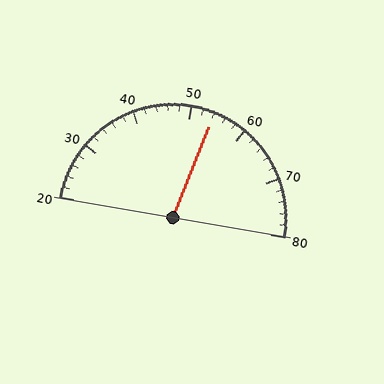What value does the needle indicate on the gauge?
The needle indicates approximately 54.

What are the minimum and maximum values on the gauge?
The gauge ranges from 20 to 80.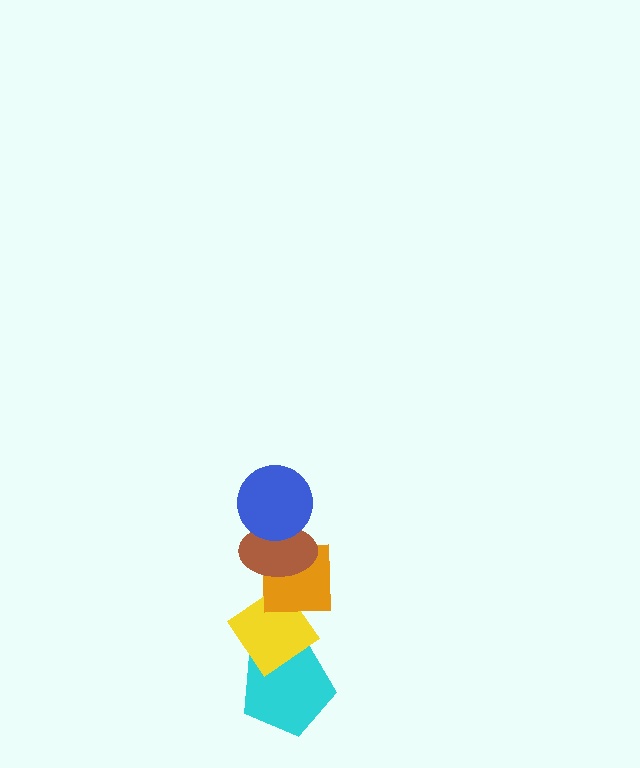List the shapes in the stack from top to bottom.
From top to bottom: the blue circle, the brown ellipse, the orange square, the yellow diamond, the cyan pentagon.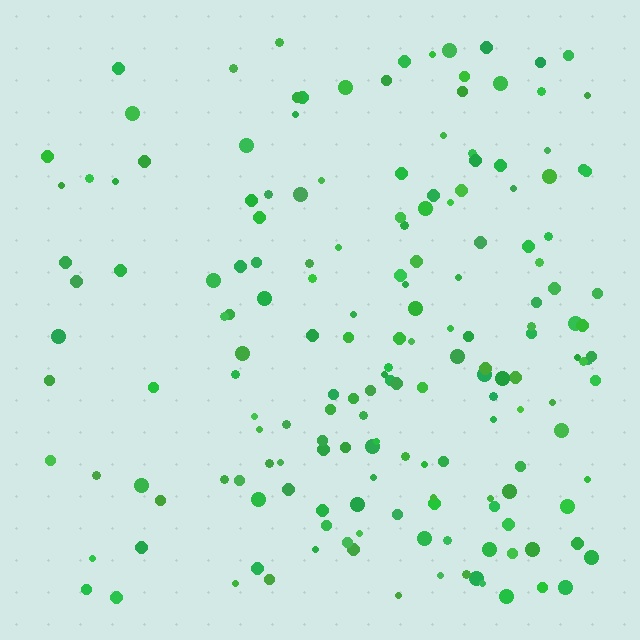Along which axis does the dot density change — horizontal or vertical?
Horizontal.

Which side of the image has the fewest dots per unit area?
The left.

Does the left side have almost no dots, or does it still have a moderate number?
Still a moderate number, just noticeably fewer than the right.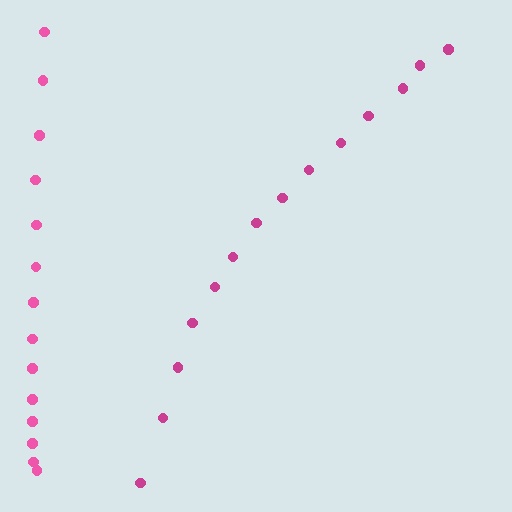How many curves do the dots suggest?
There are 2 distinct paths.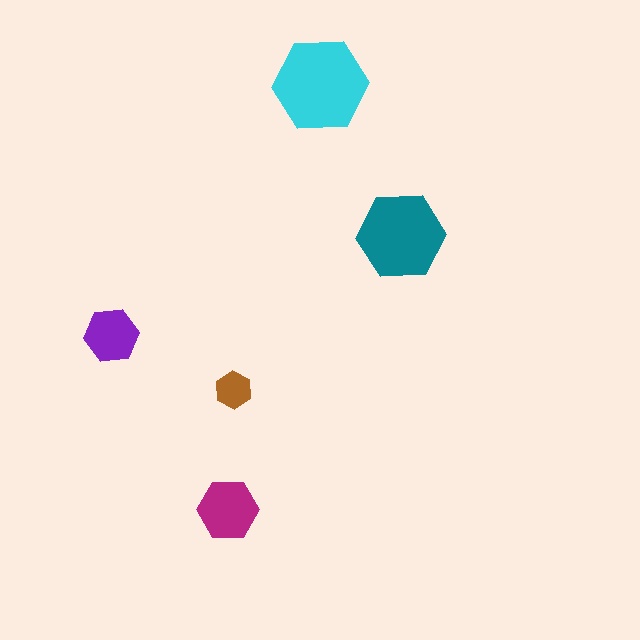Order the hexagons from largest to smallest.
the cyan one, the teal one, the magenta one, the purple one, the brown one.